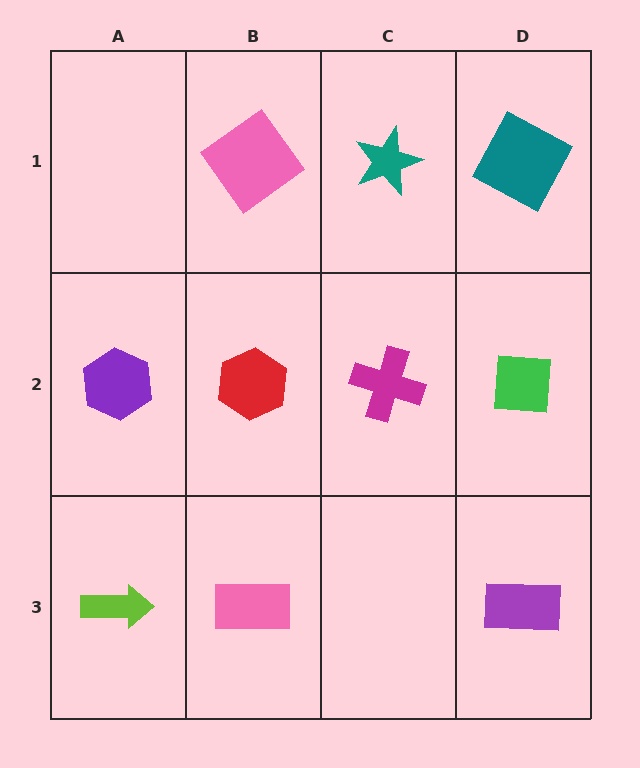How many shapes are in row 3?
3 shapes.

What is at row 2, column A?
A purple hexagon.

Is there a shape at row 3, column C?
No, that cell is empty.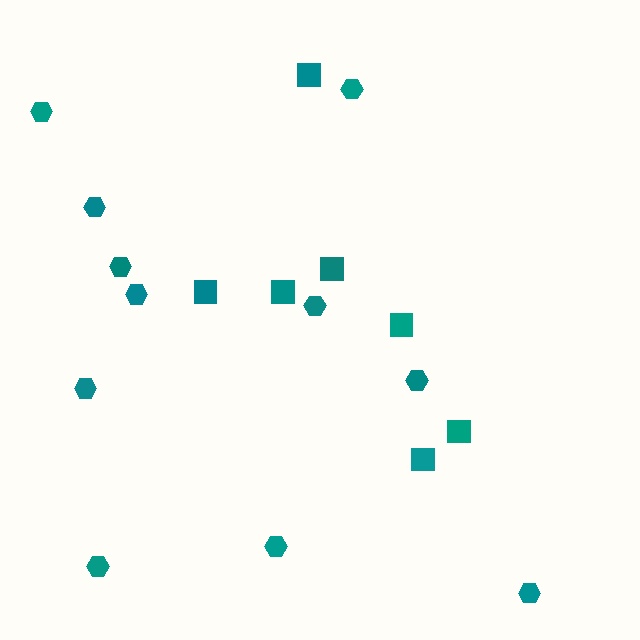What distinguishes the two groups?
There are 2 groups: one group of squares (7) and one group of hexagons (11).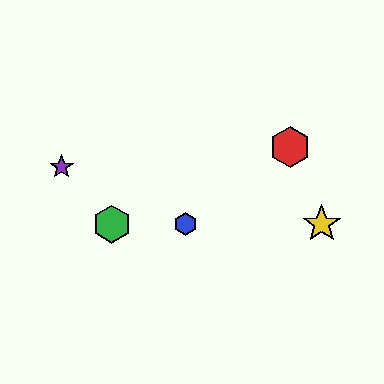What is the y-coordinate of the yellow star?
The yellow star is at y≈224.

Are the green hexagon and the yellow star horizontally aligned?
Yes, both are at y≈224.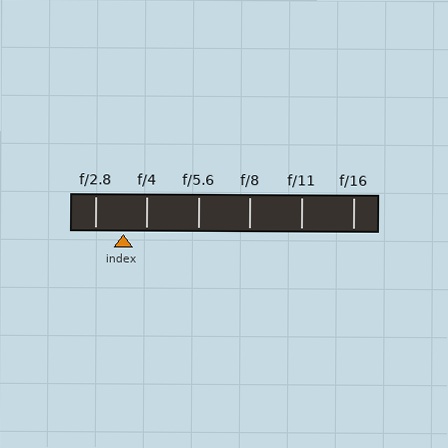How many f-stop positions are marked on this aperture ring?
There are 6 f-stop positions marked.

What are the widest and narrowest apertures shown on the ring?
The widest aperture shown is f/2.8 and the narrowest is f/16.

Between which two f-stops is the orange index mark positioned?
The index mark is between f/2.8 and f/4.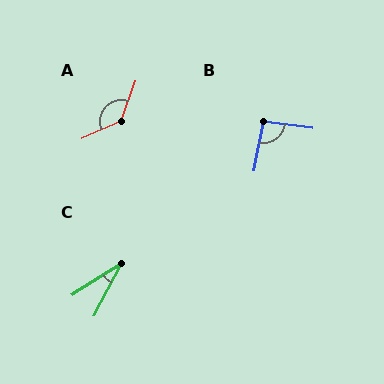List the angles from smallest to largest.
C (30°), B (93°), A (133°).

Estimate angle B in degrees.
Approximately 93 degrees.